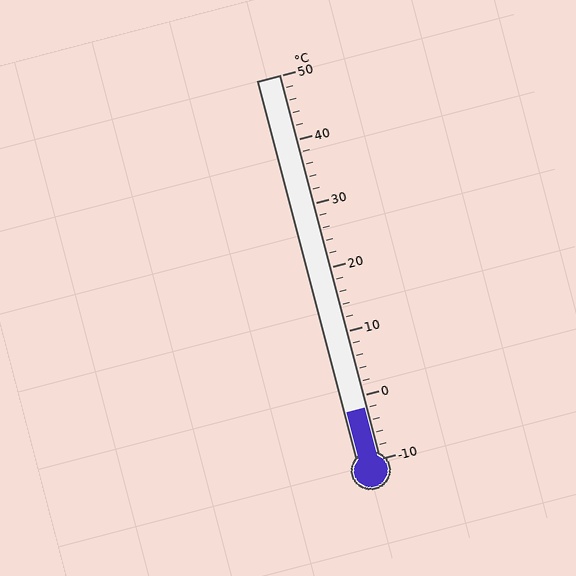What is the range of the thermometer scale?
The thermometer scale ranges from -10°C to 50°C.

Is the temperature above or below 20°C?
The temperature is below 20°C.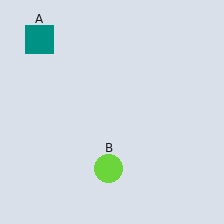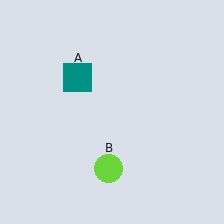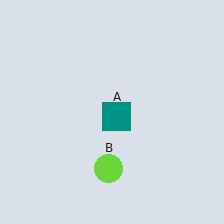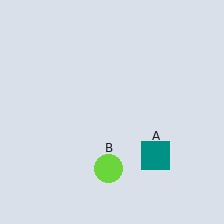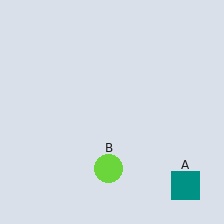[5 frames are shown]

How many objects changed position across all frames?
1 object changed position: teal square (object A).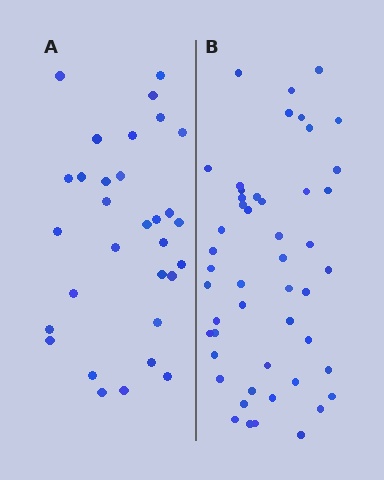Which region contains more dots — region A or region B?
Region B (the right region) has more dots.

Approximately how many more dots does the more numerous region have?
Region B has approximately 20 more dots than region A.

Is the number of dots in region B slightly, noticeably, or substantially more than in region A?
Region B has substantially more. The ratio is roughly 1.6 to 1.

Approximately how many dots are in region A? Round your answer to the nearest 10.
About 30 dots. (The exact count is 31, which rounds to 30.)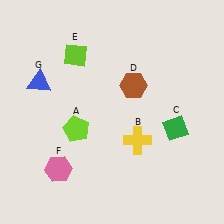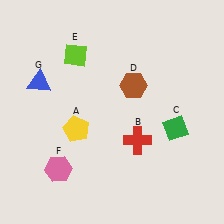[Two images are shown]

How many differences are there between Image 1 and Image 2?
There are 2 differences between the two images.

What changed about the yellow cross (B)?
In Image 1, B is yellow. In Image 2, it changed to red.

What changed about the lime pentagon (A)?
In Image 1, A is lime. In Image 2, it changed to yellow.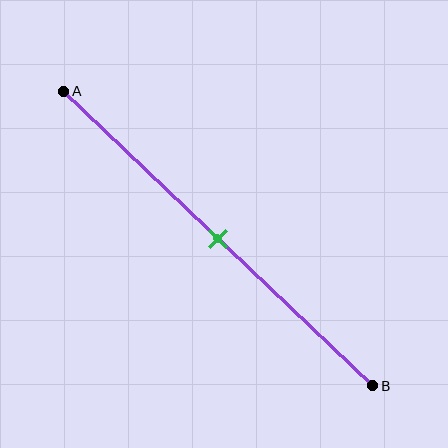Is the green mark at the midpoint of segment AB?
Yes, the mark is approximately at the midpoint.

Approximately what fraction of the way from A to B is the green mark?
The green mark is approximately 50% of the way from A to B.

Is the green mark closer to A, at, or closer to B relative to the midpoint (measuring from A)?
The green mark is approximately at the midpoint of segment AB.